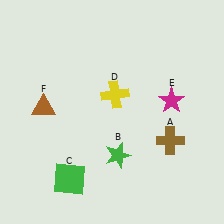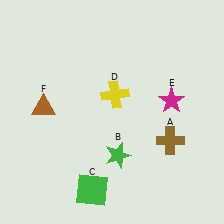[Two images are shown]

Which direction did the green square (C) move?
The green square (C) moved right.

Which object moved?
The green square (C) moved right.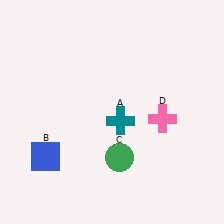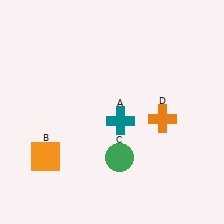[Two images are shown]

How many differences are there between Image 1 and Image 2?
There are 2 differences between the two images.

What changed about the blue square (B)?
In Image 1, B is blue. In Image 2, it changed to orange.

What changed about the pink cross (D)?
In Image 1, D is pink. In Image 2, it changed to orange.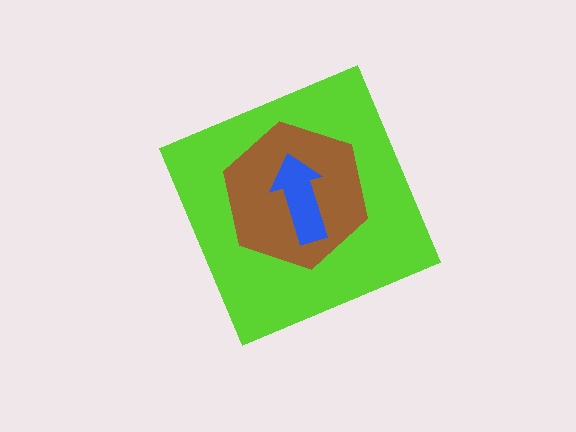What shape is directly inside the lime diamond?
The brown hexagon.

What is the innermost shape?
The blue arrow.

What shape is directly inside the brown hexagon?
The blue arrow.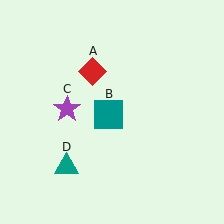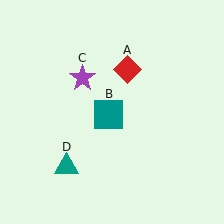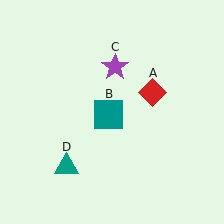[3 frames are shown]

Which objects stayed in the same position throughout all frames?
Teal square (object B) and teal triangle (object D) remained stationary.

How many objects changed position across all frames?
2 objects changed position: red diamond (object A), purple star (object C).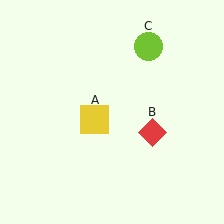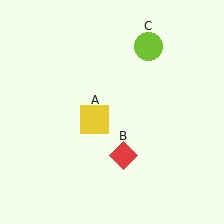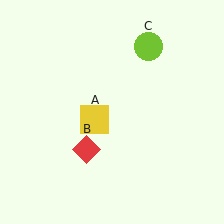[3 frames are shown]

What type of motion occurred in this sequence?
The red diamond (object B) rotated clockwise around the center of the scene.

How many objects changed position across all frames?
1 object changed position: red diamond (object B).